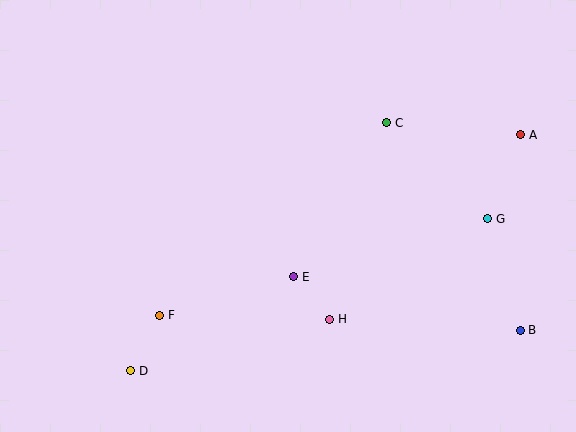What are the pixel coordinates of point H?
Point H is at (330, 319).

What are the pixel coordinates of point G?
Point G is at (488, 219).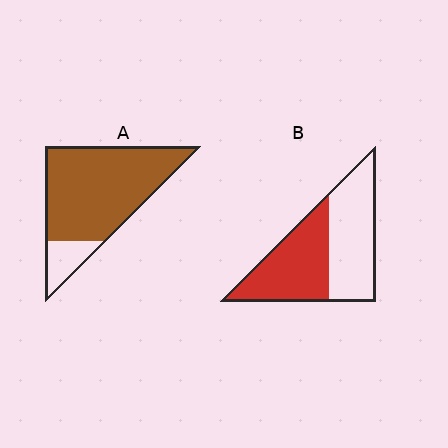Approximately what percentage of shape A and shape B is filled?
A is approximately 85% and B is approximately 50%.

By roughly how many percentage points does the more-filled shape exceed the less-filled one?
By roughly 35 percentage points (A over B).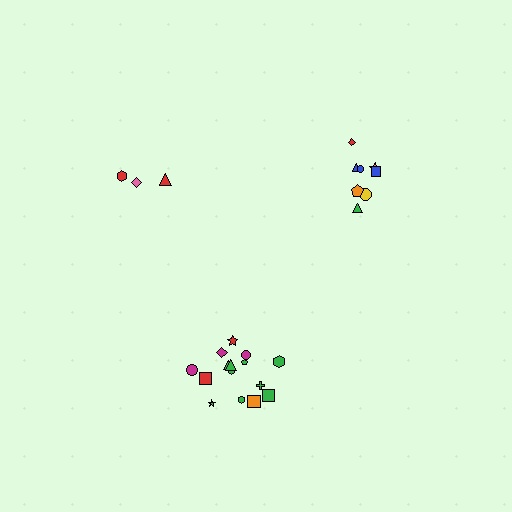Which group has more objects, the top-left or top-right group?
The top-right group.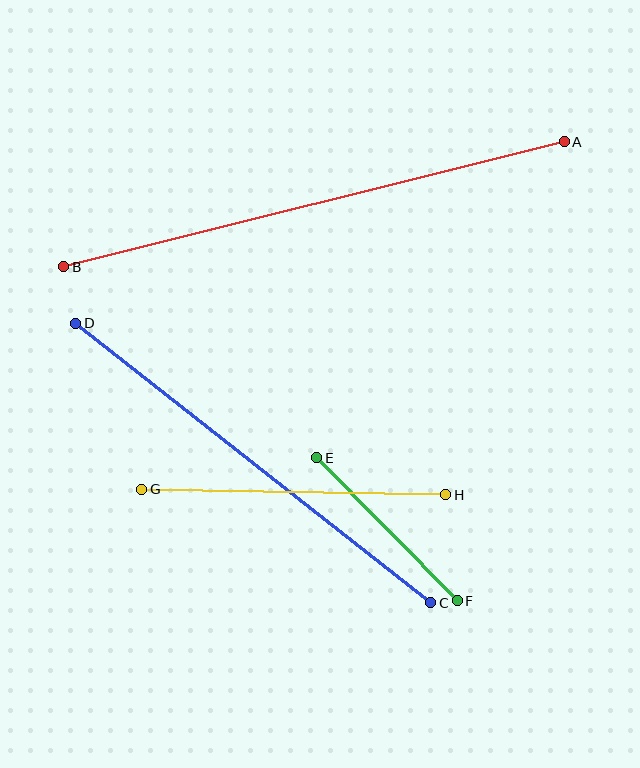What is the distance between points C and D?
The distance is approximately 452 pixels.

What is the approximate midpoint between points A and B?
The midpoint is at approximately (314, 204) pixels.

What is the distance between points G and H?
The distance is approximately 304 pixels.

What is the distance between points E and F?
The distance is approximately 200 pixels.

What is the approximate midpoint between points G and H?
The midpoint is at approximately (294, 492) pixels.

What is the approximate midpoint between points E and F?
The midpoint is at approximately (387, 529) pixels.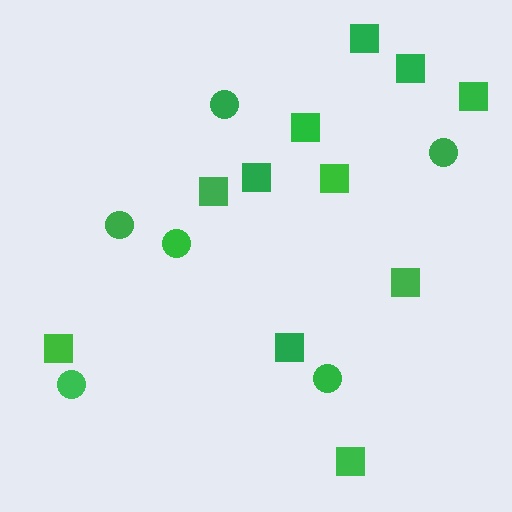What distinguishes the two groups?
There are 2 groups: one group of circles (6) and one group of squares (11).